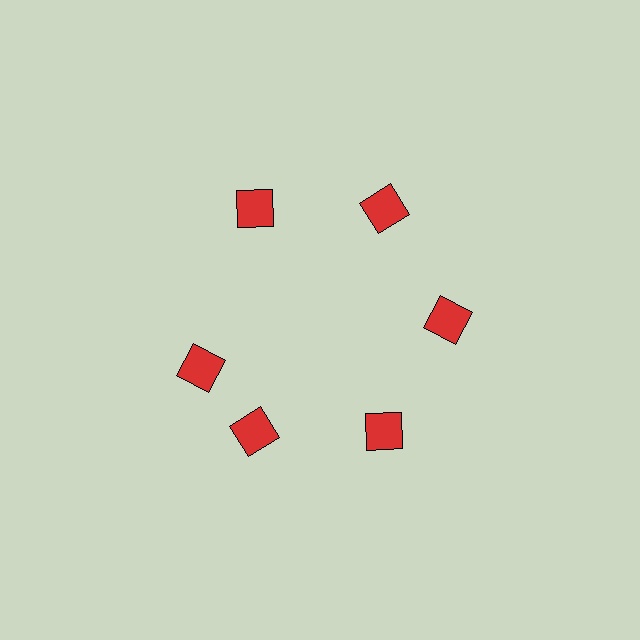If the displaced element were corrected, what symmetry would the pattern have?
It would have 6-fold rotational symmetry — the pattern would map onto itself every 60 degrees.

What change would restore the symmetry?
The symmetry would be restored by rotating it back into even spacing with its neighbors so that all 6 squares sit at equal angles and equal distance from the center.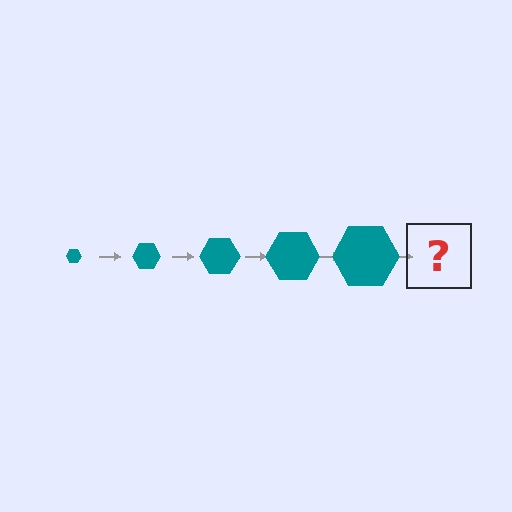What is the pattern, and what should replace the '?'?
The pattern is that the hexagon gets progressively larger each step. The '?' should be a teal hexagon, larger than the previous one.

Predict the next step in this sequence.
The next step is a teal hexagon, larger than the previous one.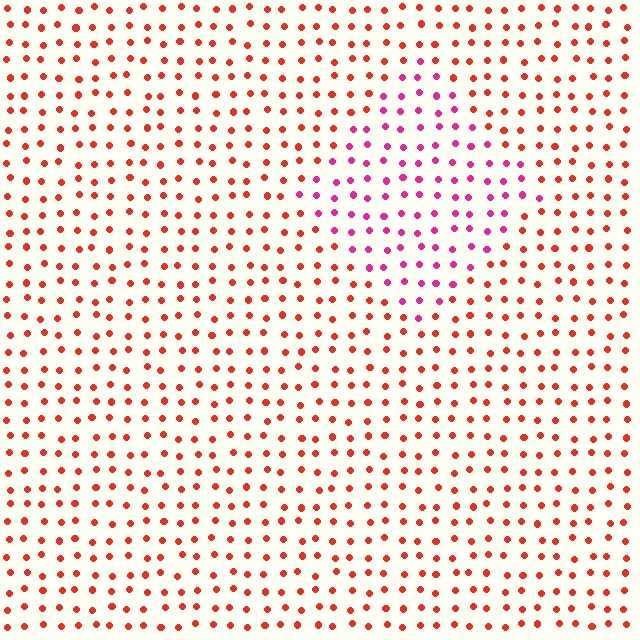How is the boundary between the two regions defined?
The boundary is defined purely by a slight shift in hue (about 40 degrees). Spacing, size, and orientation are identical on both sides.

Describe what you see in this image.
The image is filled with small red elements in a uniform arrangement. A diamond-shaped region is visible where the elements are tinted to a slightly different hue, forming a subtle color boundary.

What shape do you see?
I see a diamond.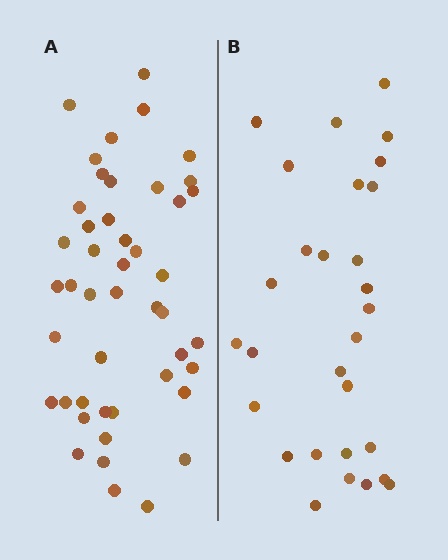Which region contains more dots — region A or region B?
Region A (the left region) has more dots.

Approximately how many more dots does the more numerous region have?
Region A has approximately 15 more dots than region B.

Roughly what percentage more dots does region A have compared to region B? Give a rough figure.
About 60% more.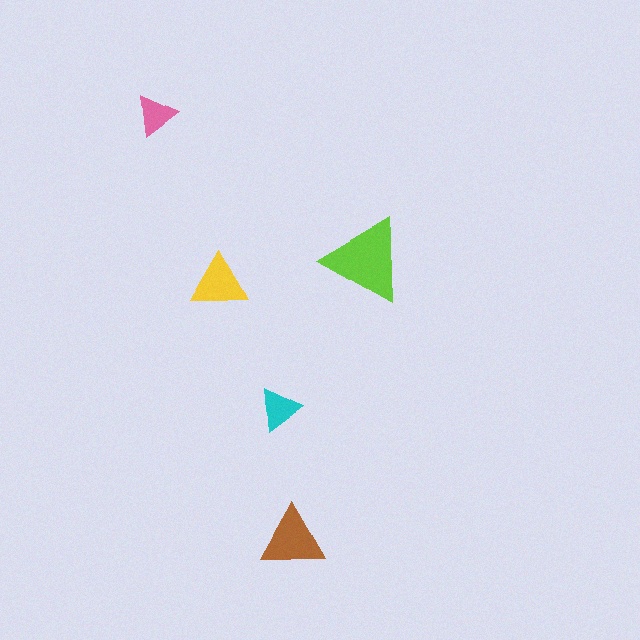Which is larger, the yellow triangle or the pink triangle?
The yellow one.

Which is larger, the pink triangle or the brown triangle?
The brown one.